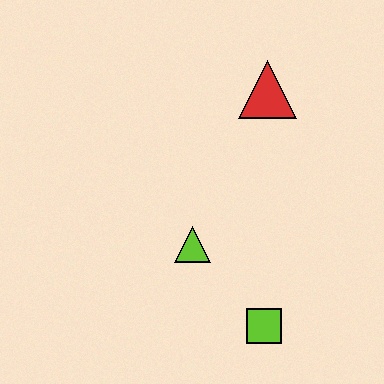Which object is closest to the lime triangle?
The lime square is closest to the lime triangle.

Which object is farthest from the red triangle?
The lime square is farthest from the red triangle.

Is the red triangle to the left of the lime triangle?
No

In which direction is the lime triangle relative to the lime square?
The lime triangle is above the lime square.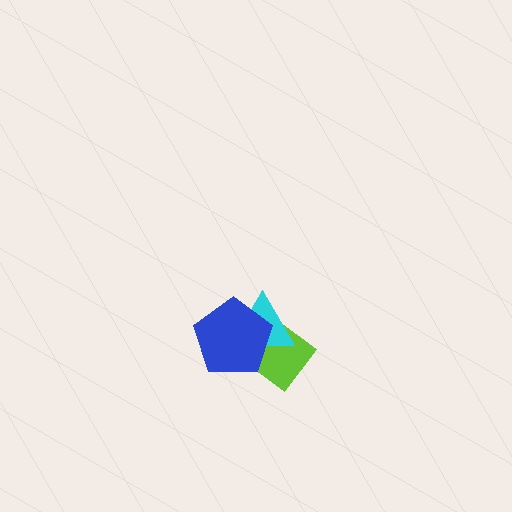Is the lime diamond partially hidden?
Yes, it is partially covered by another shape.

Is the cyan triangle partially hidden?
Yes, it is partially covered by another shape.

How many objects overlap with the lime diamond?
2 objects overlap with the lime diamond.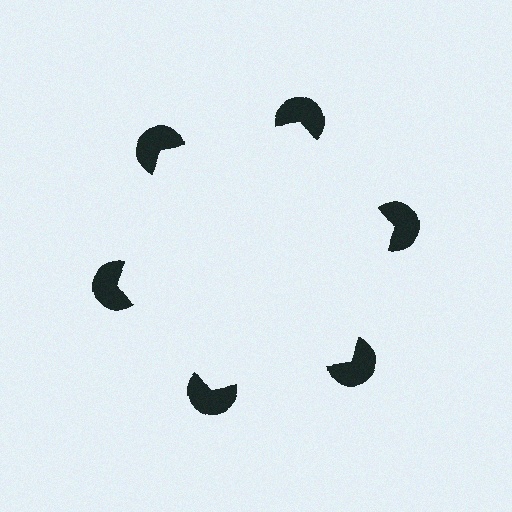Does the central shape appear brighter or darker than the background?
It typically appears slightly brighter than the background, even though no actual brightness change is drawn.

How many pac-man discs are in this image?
There are 6 — one at each vertex of the illusory hexagon.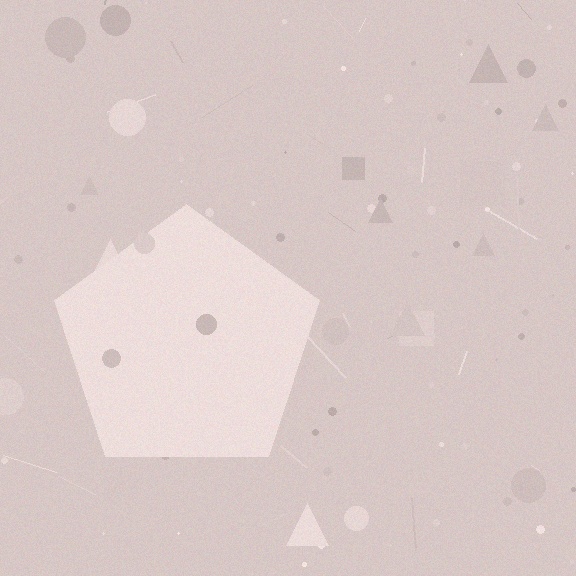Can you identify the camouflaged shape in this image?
The camouflaged shape is a pentagon.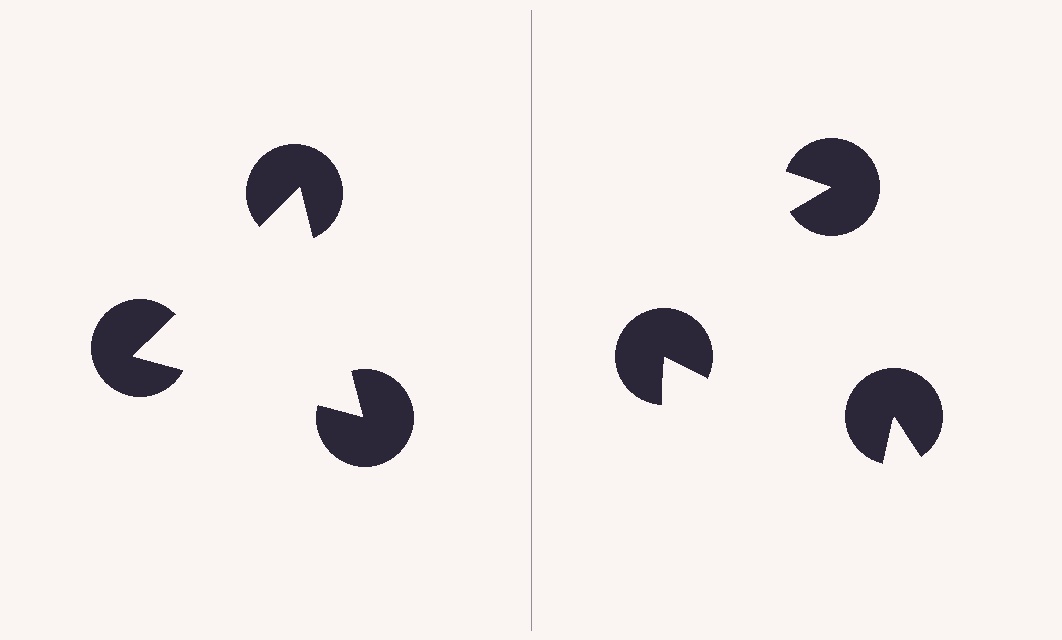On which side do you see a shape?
An illusory triangle appears on the left side. On the right side the wedge cuts are rotated, so no coherent shape forms.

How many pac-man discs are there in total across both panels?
6 — 3 on each side.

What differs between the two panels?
The pac-man discs are positioned identically on both sides; only the wedge orientations differ. On the left they align to a triangle; on the right they are misaligned.